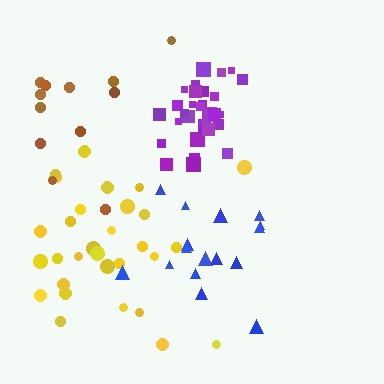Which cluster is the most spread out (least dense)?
Brown.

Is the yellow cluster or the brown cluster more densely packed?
Yellow.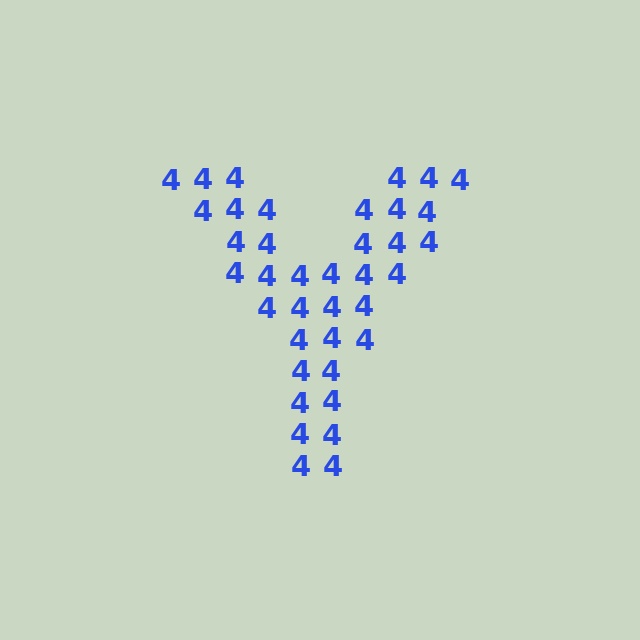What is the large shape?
The large shape is the letter Y.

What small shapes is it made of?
It is made of small digit 4's.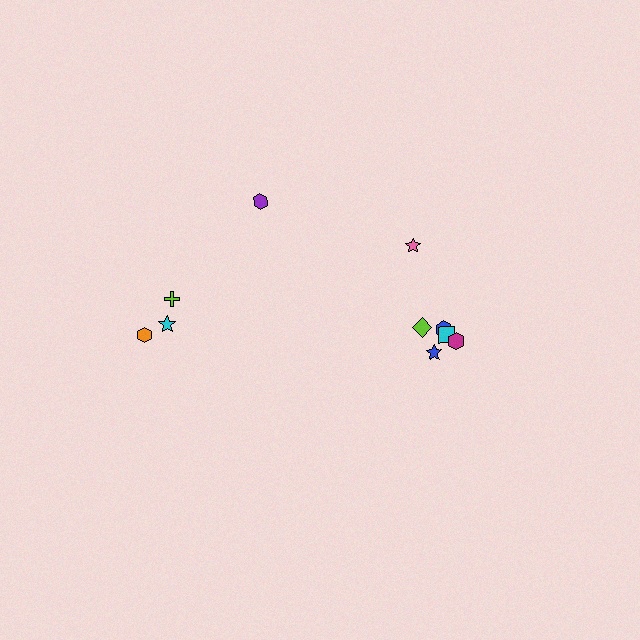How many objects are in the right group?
There are 6 objects.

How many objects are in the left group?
There are 4 objects.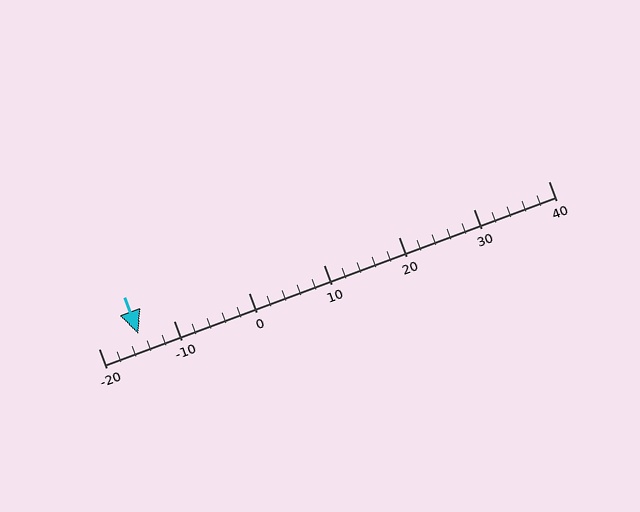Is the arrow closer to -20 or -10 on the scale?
The arrow is closer to -10.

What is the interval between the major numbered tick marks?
The major tick marks are spaced 10 units apart.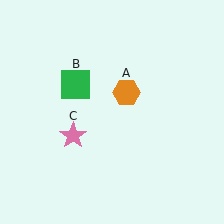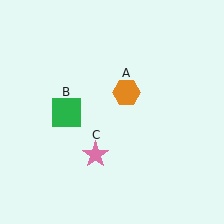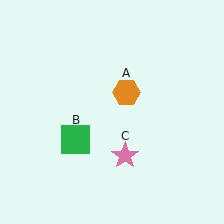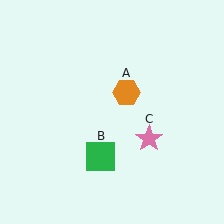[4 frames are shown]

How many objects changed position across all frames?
2 objects changed position: green square (object B), pink star (object C).